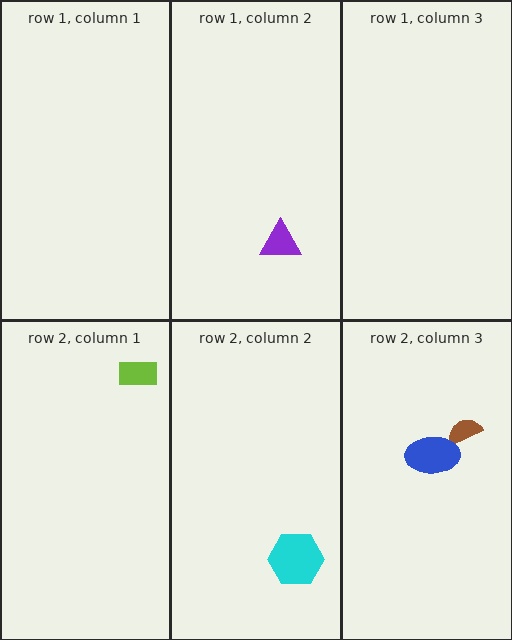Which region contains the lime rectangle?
The row 2, column 1 region.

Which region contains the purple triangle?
The row 1, column 2 region.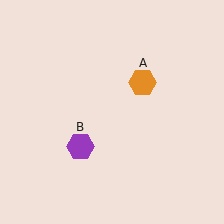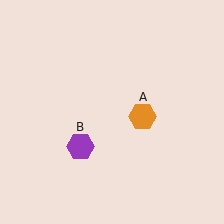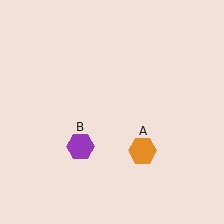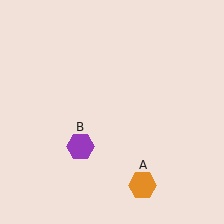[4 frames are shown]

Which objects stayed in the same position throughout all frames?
Purple hexagon (object B) remained stationary.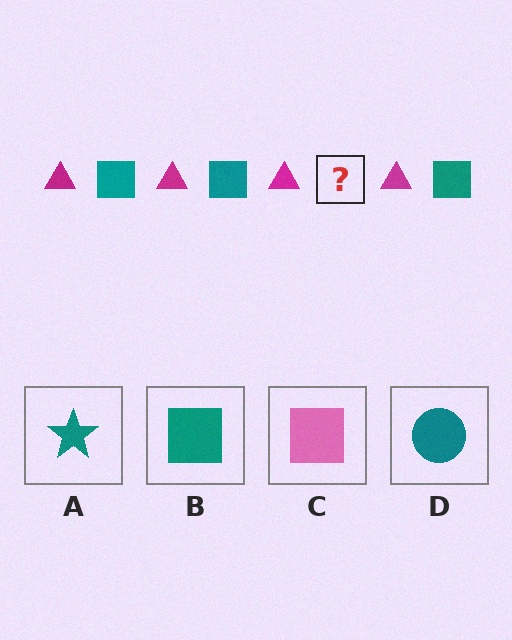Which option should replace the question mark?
Option B.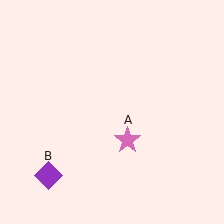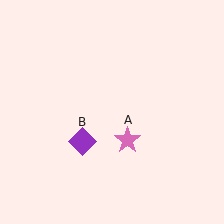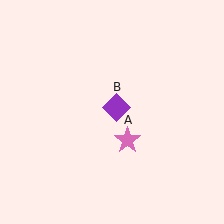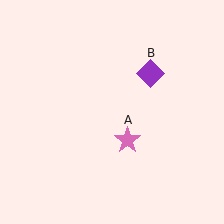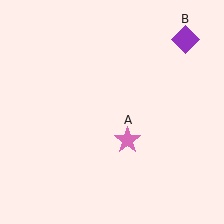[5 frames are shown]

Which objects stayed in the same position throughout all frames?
Pink star (object A) remained stationary.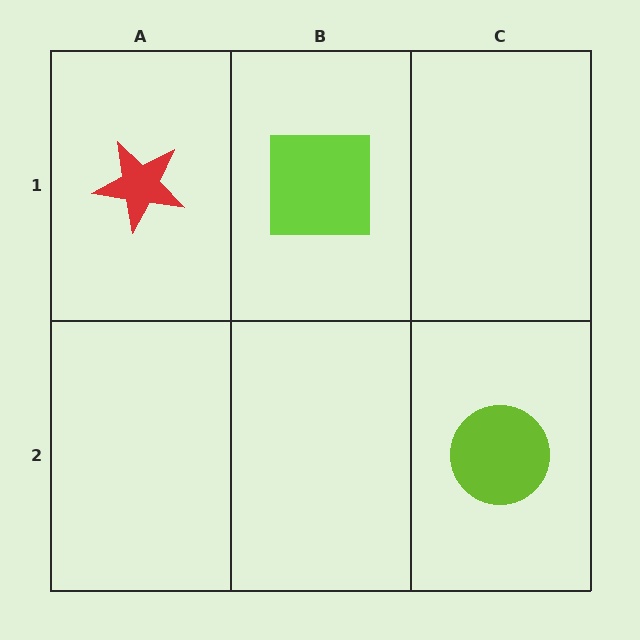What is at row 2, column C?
A lime circle.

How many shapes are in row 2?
1 shape.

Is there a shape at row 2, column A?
No, that cell is empty.